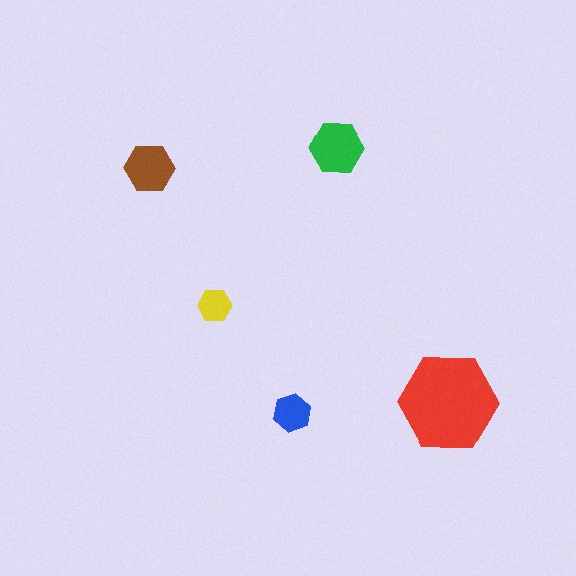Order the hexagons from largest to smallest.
the red one, the green one, the brown one, the blue one, the yellow one.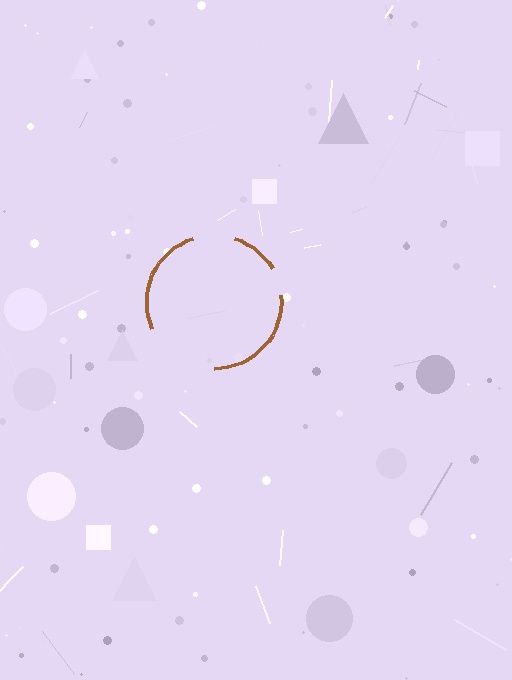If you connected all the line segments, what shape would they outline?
They would outline a circle.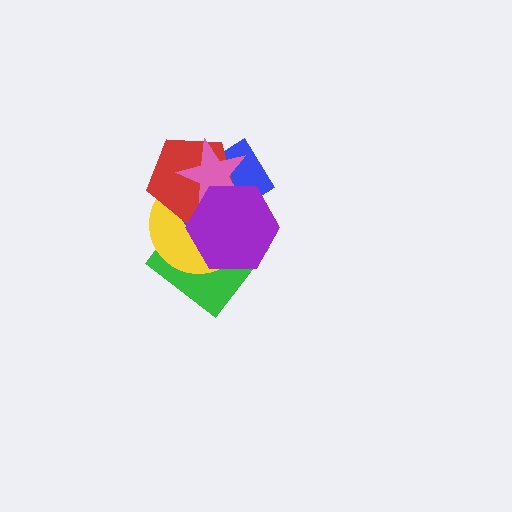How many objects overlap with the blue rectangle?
5 objects overlap with the blue rectangle.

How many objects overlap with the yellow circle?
5 objects overlap with the yellow circle.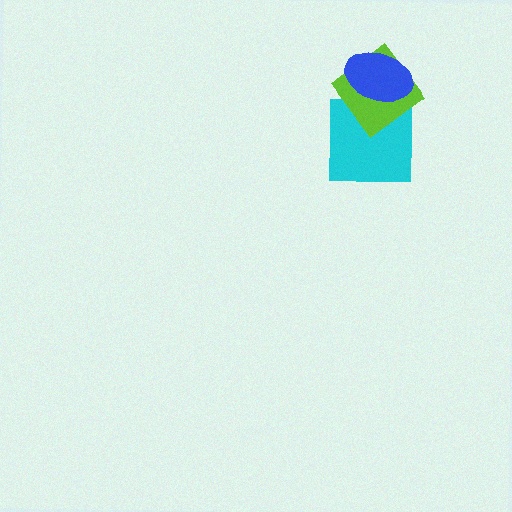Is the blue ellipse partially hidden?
No, no other shape covers it.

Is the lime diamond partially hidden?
Yes, it is partially covered by another shape.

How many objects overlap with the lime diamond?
2 objects overlap with the lime diamond.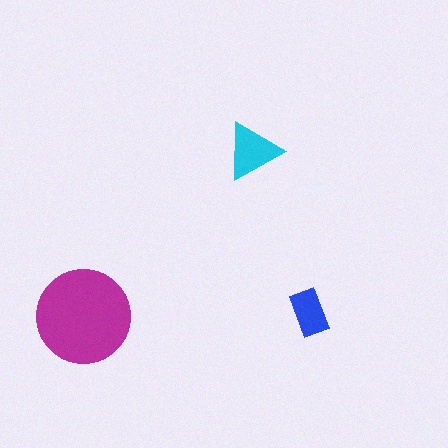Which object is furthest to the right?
The blue rectangle is rightmost.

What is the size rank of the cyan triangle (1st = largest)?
2nd.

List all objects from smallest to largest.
The blue rectangle, the cyan triangle, the magenta circle.